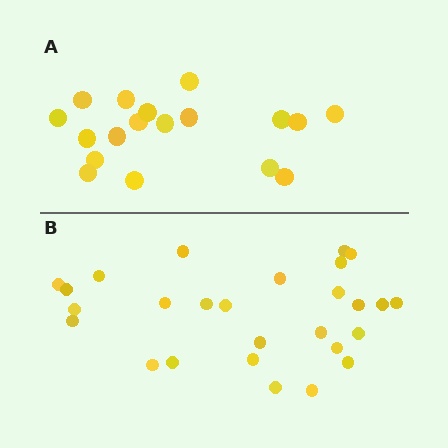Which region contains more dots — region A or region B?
Region B (the bottom region) has more dots.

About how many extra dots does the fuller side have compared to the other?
Region B has roughly 8 or so more dots than region A.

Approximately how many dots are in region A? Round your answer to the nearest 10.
About 20 dots. (The exact count is 18, which rounds to 20.)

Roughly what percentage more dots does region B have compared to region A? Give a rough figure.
About 50% more.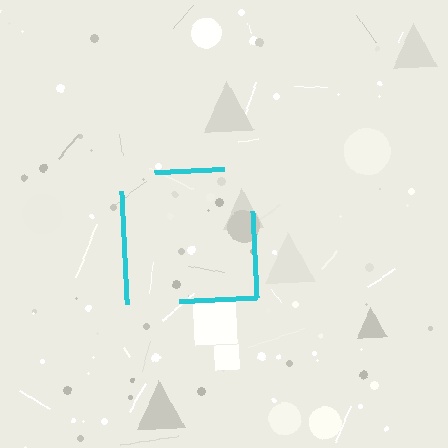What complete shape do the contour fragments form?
The contour fragments form a square.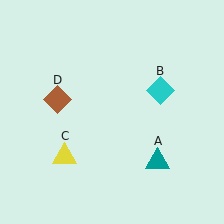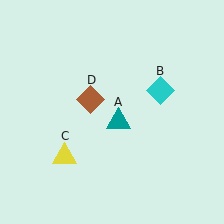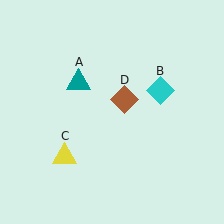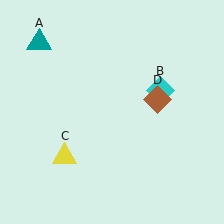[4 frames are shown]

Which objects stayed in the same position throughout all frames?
Cyan diamond (object B) and yellow triangle (object C) remained stationary.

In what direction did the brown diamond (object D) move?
The brown diamond (object D) moved right.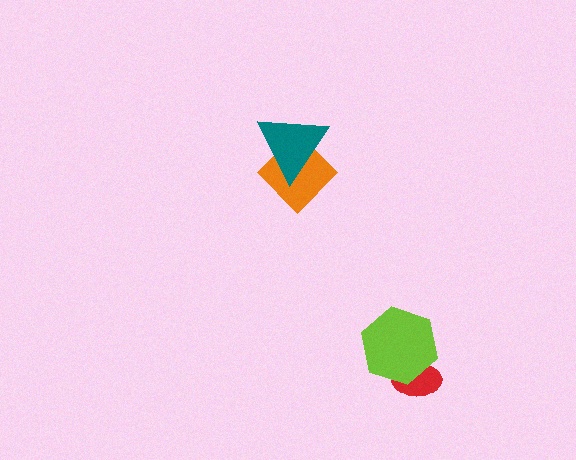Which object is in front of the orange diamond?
The teal triangle is in front of the orange diamond.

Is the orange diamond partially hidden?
Yes, it is partially covered by another shape.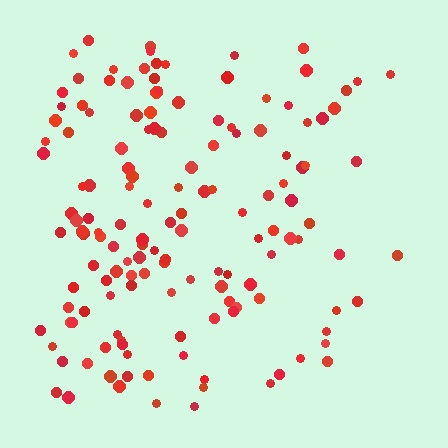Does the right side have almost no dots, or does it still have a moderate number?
Still a moderate number, just noticeably fewer than the left.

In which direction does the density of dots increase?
From right to left, with the left side densest.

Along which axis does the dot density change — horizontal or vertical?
Horizontal.